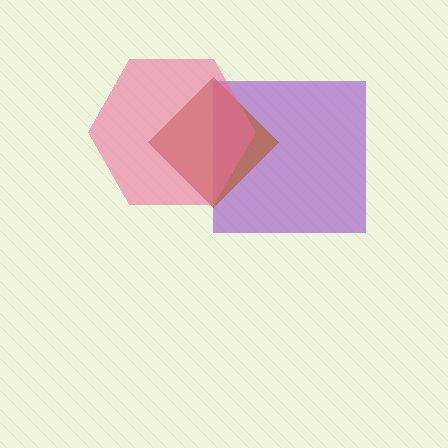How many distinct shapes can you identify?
There are 3 distinct shapes: a purple square, a brown diamond, a pink hexagon.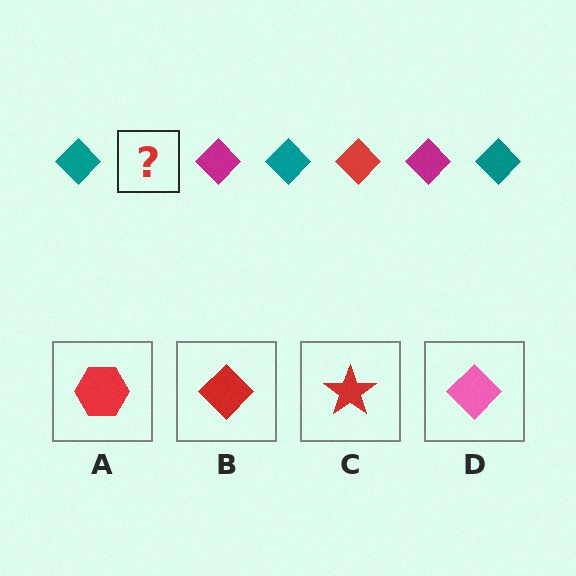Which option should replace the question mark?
Option B.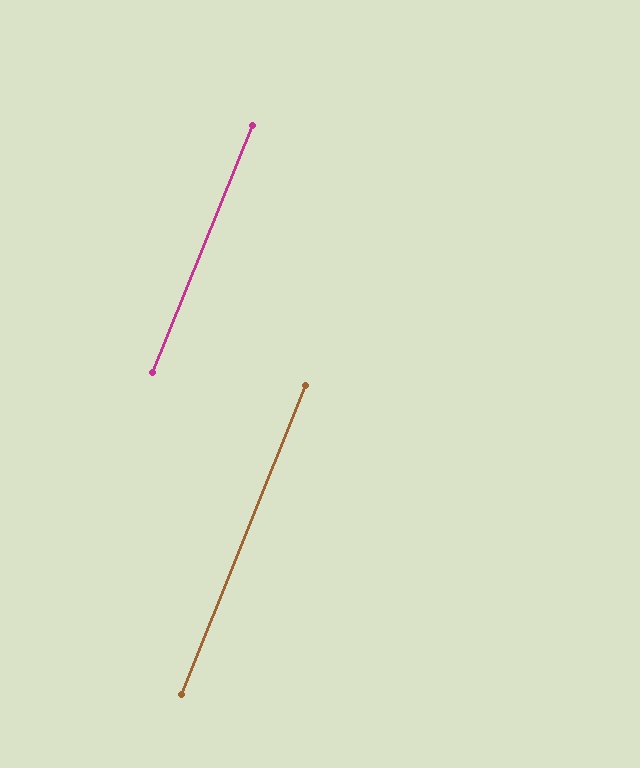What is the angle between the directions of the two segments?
Approximately 0 degrees.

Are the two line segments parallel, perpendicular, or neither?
Parallel — their directions differ by only 0.1°.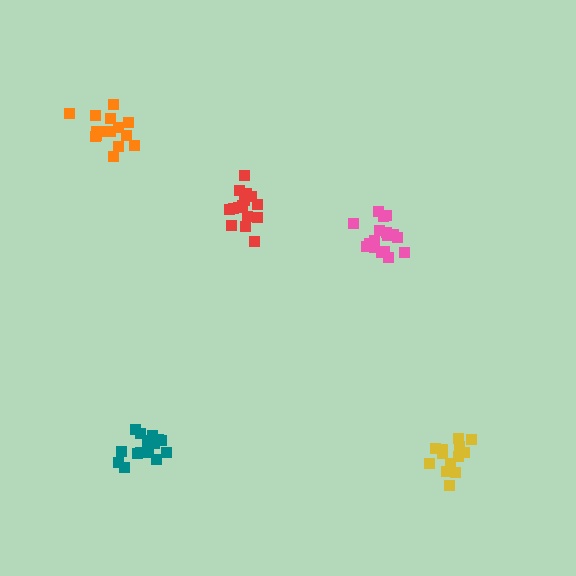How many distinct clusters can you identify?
There are 5 distinct clusters.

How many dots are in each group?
Group 1: 15 dots, Group 2: 13 dots, Group 3: 16 dots, Group 4: 18 dots, Group 5: 16 dots (78 total).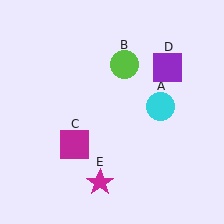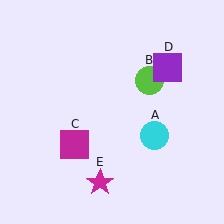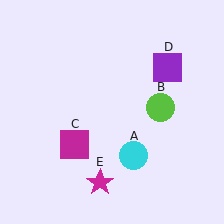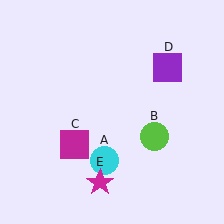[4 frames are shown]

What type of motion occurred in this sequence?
The cyan circle (object A), lime circle (object B) rotated clockwise around the center of the scene.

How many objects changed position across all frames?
2 objects changed position: cyan circle (object A), lime circle (object B).